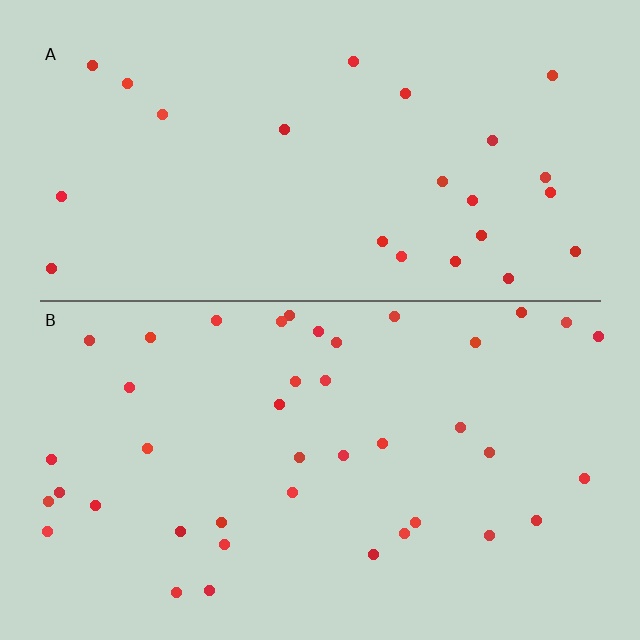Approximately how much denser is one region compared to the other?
Approximately 1.7× — region B over region A.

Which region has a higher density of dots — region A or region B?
B (the bottom).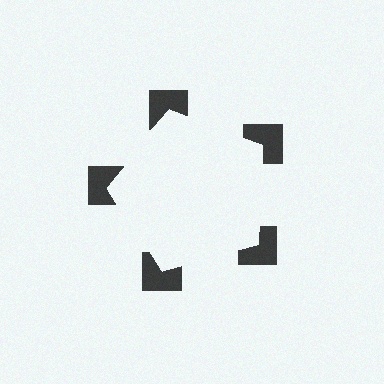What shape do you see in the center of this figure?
An illusory pentagon — its edges are inferred from the aligned wedge cuts in the notched squares, not physically drawn.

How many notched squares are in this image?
There are 5 — one at each vertex of the illusory pentagon.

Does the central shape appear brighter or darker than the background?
It typically appears slightly brighter than the background, even though no actual brightness change is drawn.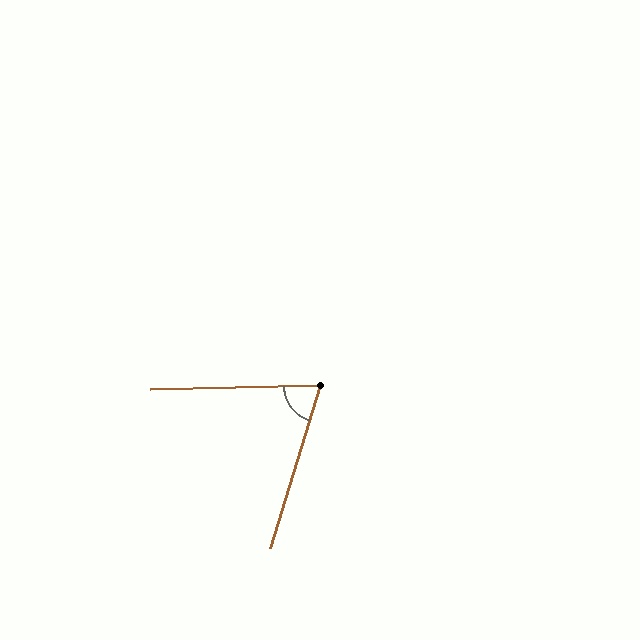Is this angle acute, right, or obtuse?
It is acute.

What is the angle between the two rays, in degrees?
Approximately 72 degrees.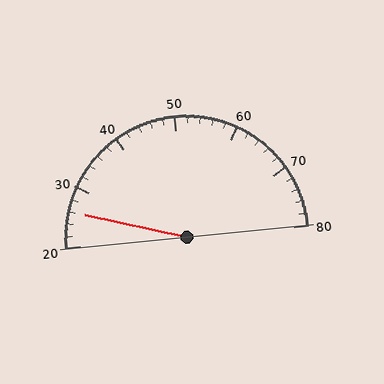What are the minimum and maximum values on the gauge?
The gauge ranges from 20 to 80.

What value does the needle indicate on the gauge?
The needle indicates approximately 26.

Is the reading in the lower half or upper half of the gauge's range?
The reading is in the lower half of the range (20 to 80).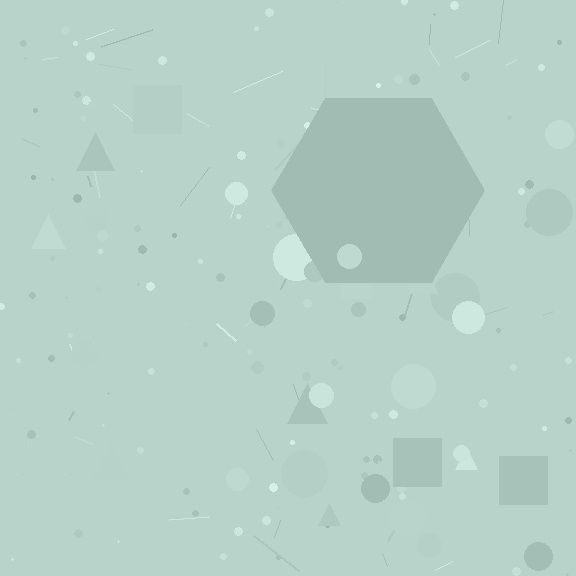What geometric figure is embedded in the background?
A hexagon is embedded in the background.